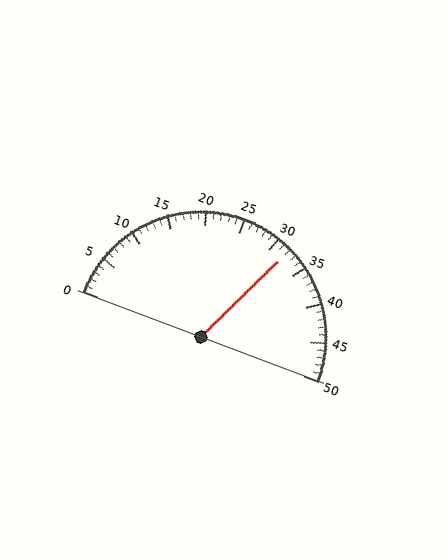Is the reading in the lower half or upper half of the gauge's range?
The reading is in the upper half of the range (0 to 50).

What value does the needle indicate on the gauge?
The needle indicates approximately 32.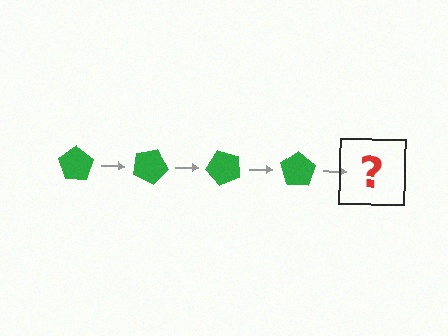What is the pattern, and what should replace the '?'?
The pattern is that the pentagon rotates 25 degrees each step. The '?' should be a green pentagon rotated 100 degrees.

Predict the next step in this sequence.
The next step is a green pentagon rotated 100 degrees.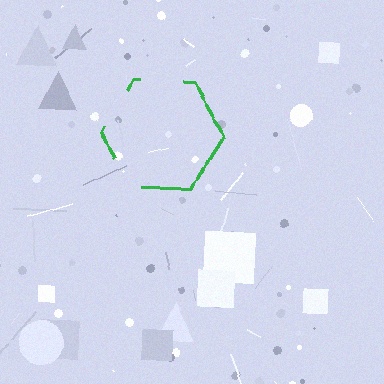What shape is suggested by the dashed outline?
The dashed outline suggests a hexagon.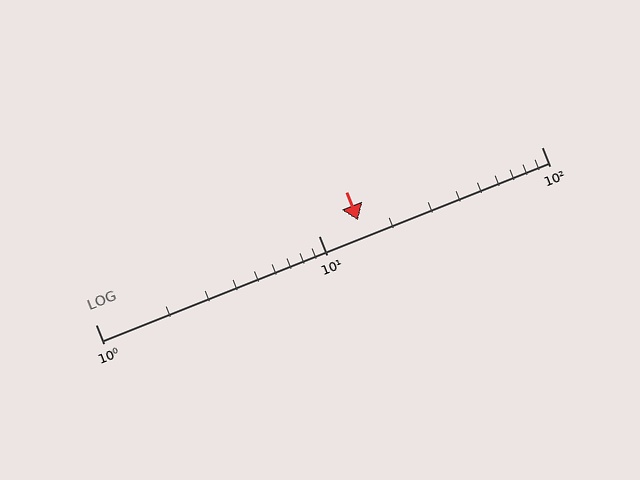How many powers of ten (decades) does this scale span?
The scale spans 2 decades, from 1 to 100.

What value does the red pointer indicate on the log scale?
The pointer indicates approximately 15.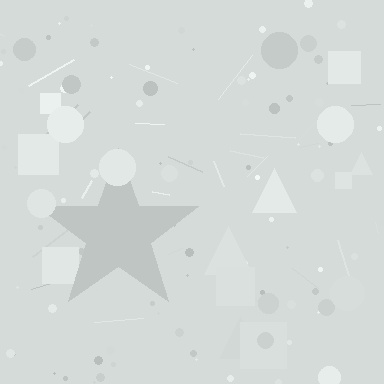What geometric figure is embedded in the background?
A star is embedded in the background.